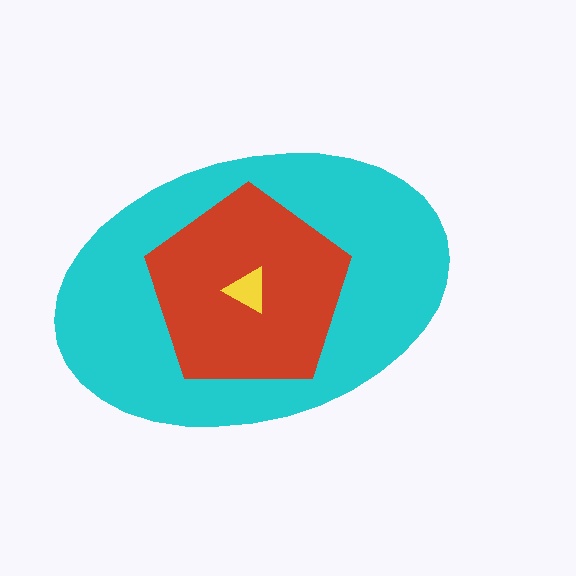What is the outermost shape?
The cyan ellipse.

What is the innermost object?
The yellow triangle.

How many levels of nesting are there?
3.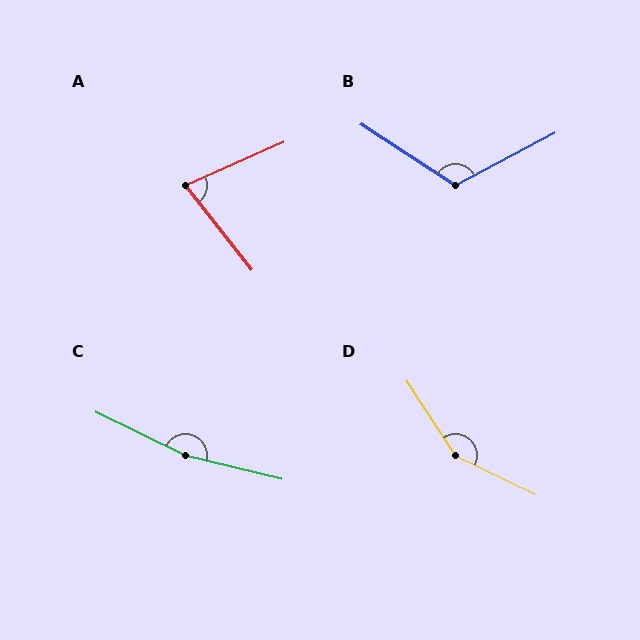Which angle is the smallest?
A, at approximately 75 degrees.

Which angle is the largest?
C, at approximately 168 degrees.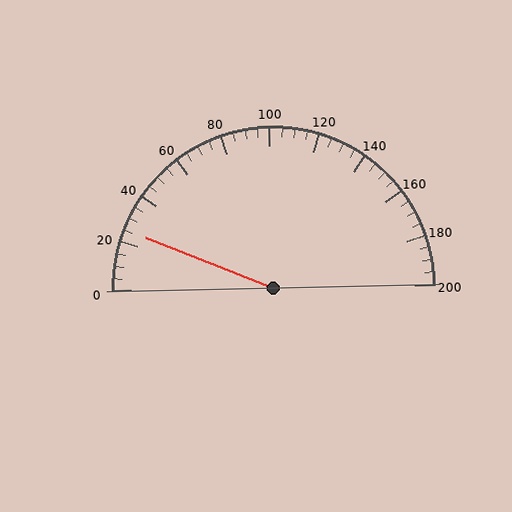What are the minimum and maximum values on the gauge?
The gauge ranges from 0 to 200.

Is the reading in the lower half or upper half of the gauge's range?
The reading is in the lower half of the range (0 to 200).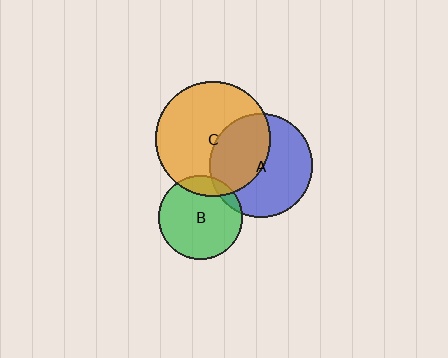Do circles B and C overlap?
Yes.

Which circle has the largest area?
Circle C (orange).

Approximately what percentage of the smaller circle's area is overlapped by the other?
Approximately 15%.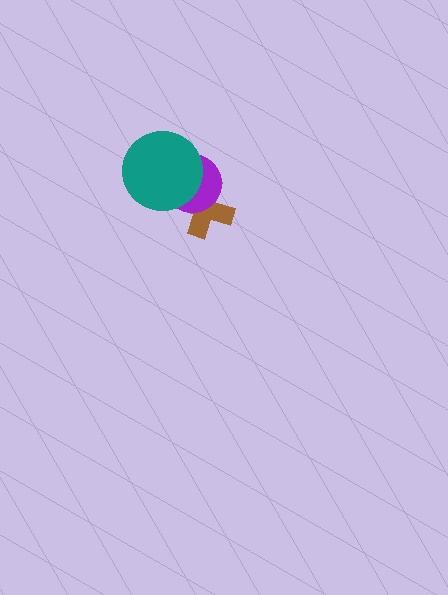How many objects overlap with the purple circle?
2 objects overlap with the purple circle.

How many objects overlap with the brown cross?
2 objects overlap with the brown cross.